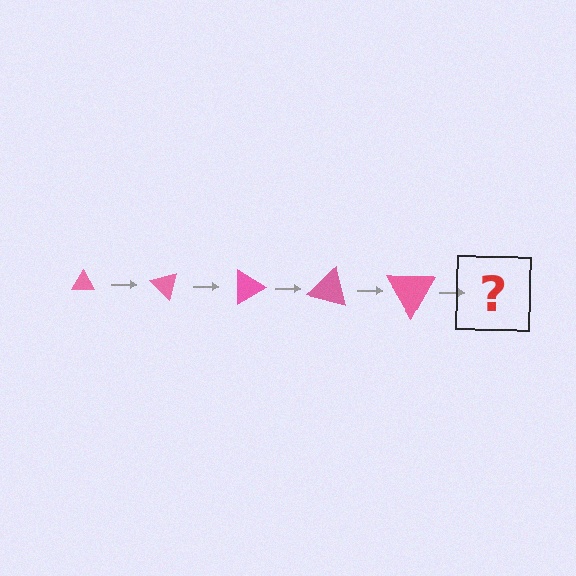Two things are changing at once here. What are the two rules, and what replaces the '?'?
The two rules are that the triangle grows larger each step and it rotates 45 degrees each step. The '?' should be a triangle, larger than the previous one and rotated 225 degrees from the start.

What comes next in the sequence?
The next element should be a triangle, larger than the previous one and rotated 225 degrees from the start.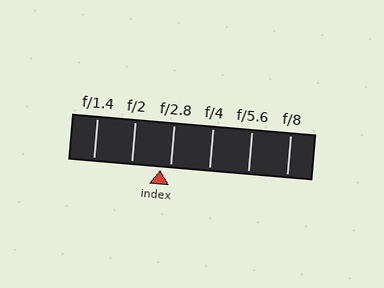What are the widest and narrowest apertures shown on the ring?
The widest aperture shown is f/1.4 and the narrowest is f/8.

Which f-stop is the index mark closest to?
The index mark is closest to f/2.8.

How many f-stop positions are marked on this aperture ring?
There are 6 f-stop positions marked.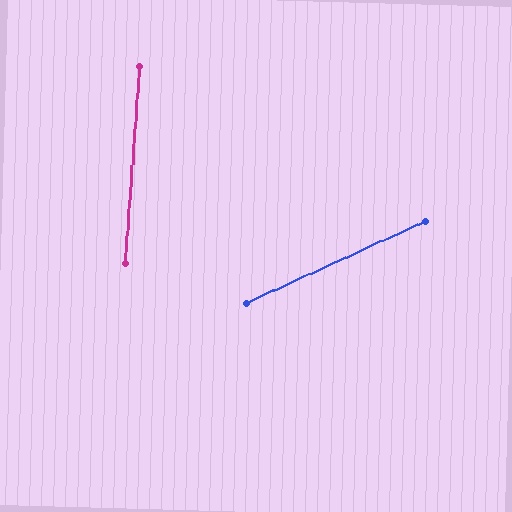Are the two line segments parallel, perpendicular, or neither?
Neither parallel nor perpendicular — they differ by about 61°.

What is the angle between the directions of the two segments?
Approximately 61 degrees.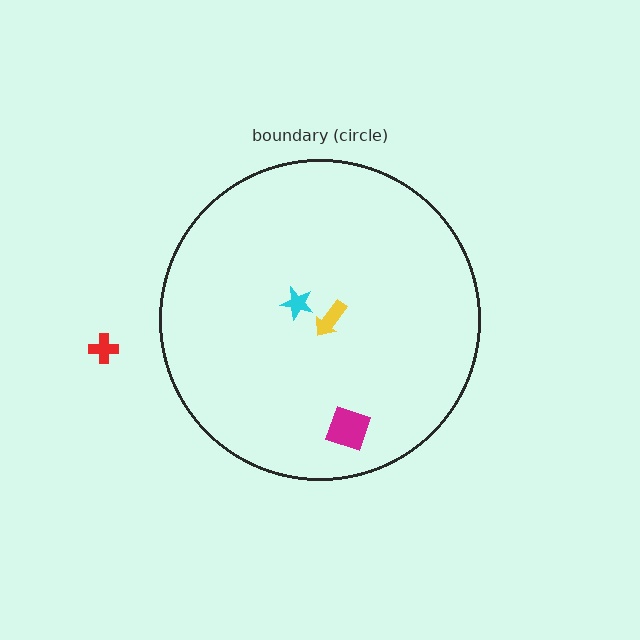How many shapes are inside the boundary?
3 inside, 1 outside.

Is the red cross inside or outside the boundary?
Outside.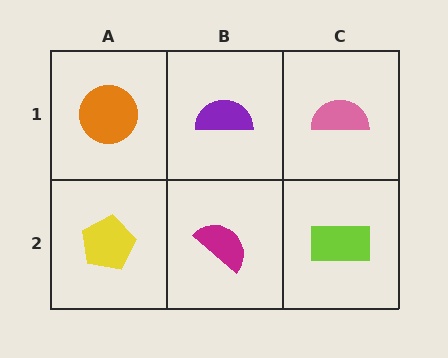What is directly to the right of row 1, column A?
A purple semicircle.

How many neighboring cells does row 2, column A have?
2.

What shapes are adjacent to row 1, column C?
A lime rectangle (row 2, column C), a purple semicircle (row 1, column B).